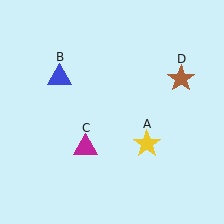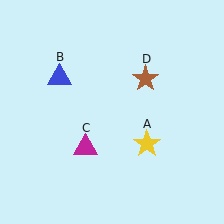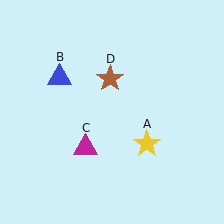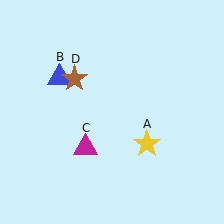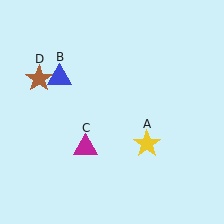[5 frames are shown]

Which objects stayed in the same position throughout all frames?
Yellow star (object A) and blue triangle (object B) and magenta triangle (object C) remained stationary.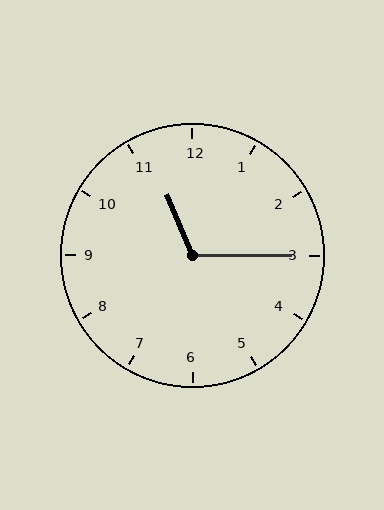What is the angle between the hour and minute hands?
Approximately 112 degrees.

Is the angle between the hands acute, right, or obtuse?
It is obtuse.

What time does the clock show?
11:15.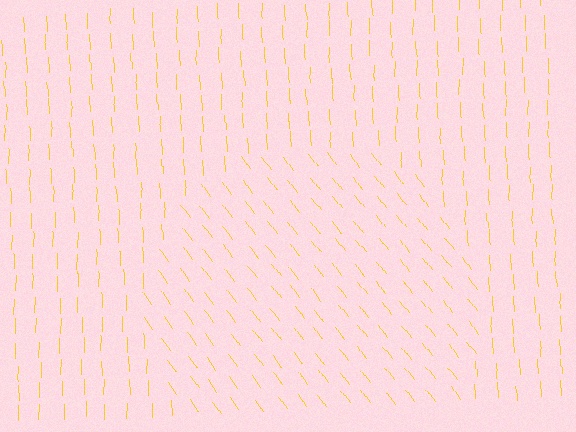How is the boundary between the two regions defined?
The boundary is defined purely by a change in line orientation (approximately 36 degrees difference). All lines are the same color and thickness.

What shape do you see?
I see a circle.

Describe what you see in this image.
The image is filled with small yellow line segments. A circle region in the image has lines oriented differently from the surrounding lines, creating a visible texture boundary.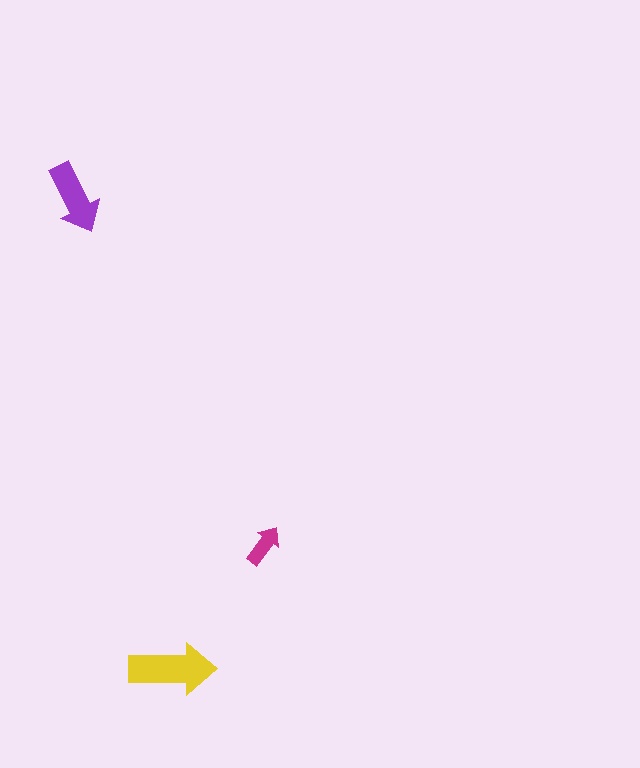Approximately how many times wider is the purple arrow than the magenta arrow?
About 1.5 times wider.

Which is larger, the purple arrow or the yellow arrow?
The yellow one.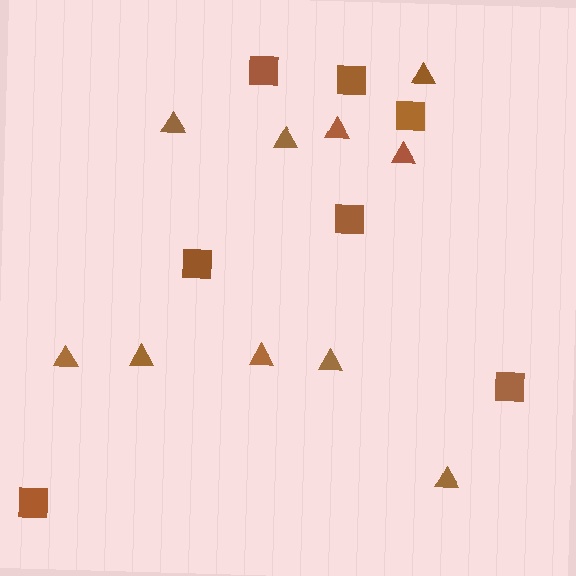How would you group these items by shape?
There are 2 groups: one group of triangles (10) and one group of squares (7).